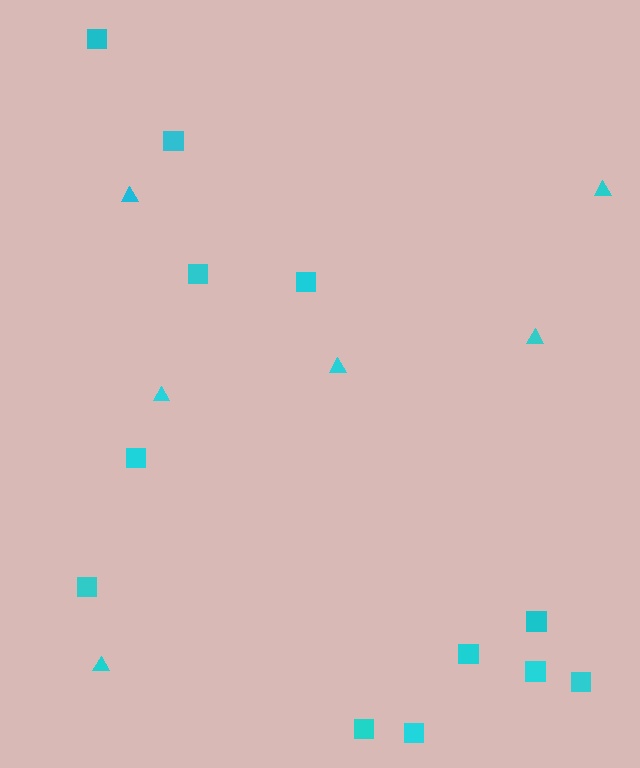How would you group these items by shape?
There are 2 groups: one group of squares (12) and one group of triangles (6).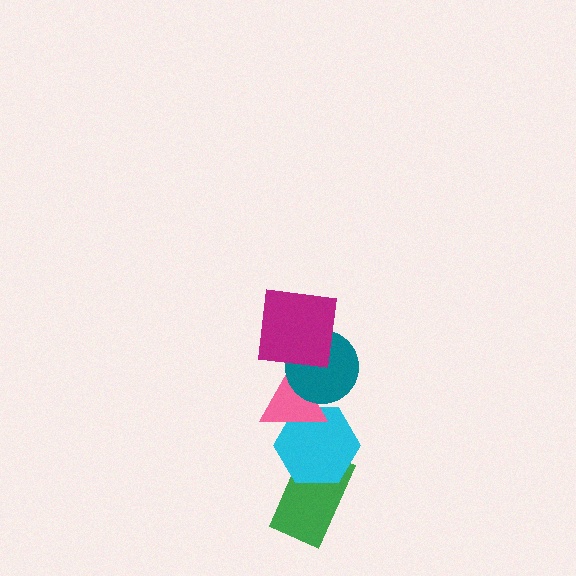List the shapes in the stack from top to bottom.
From top to bottom: the magenta square, the teal circle, the pink triangle, the cyan hexagon, the green rectangle.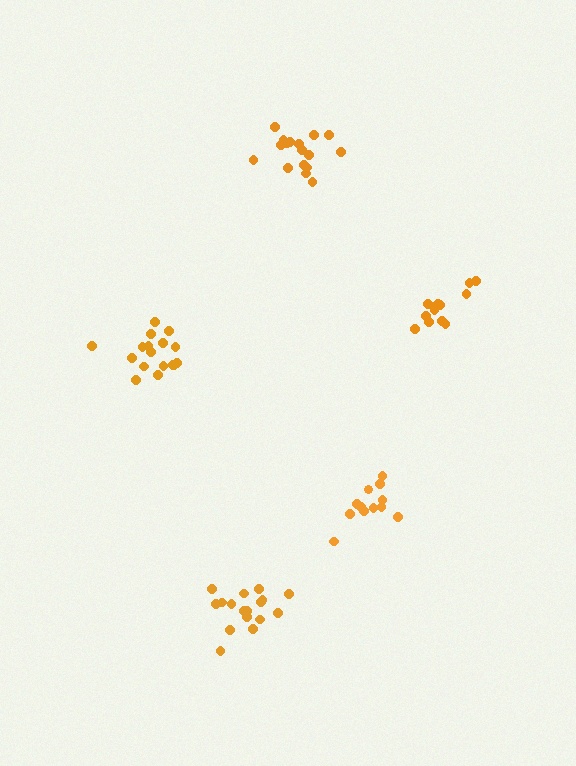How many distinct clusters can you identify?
There are 5 distinct clusters.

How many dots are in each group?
Group 1: 17 dots, Group 2: 17 dots, Group 3: 12 dots, Group 4: 12 dots, Group 5: 17 dots (75 total).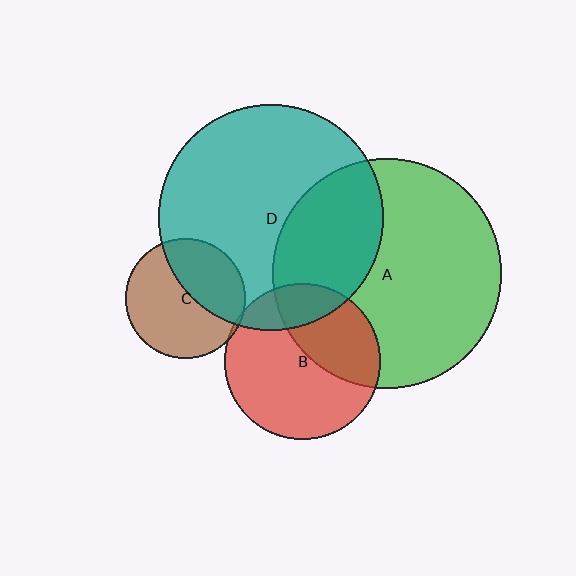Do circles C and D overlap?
Yes.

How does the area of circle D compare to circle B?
Approximately 2.1 times.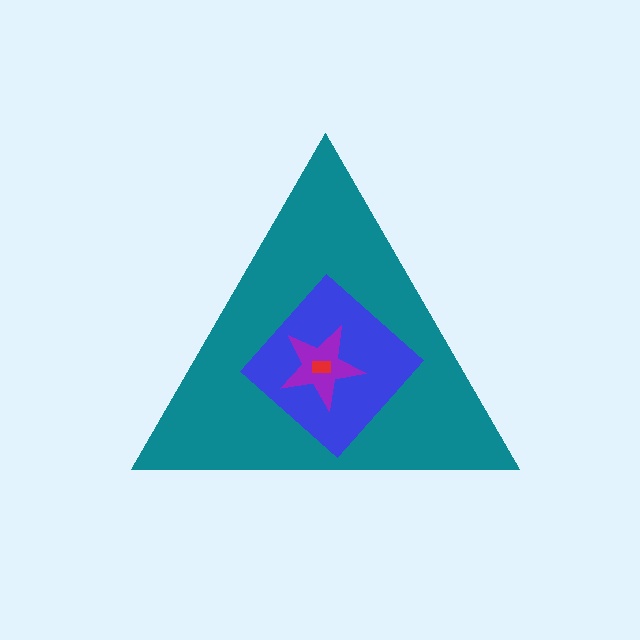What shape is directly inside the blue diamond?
The purple star.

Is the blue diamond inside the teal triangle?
Yes.